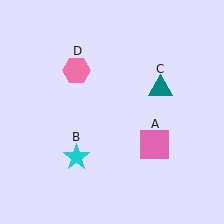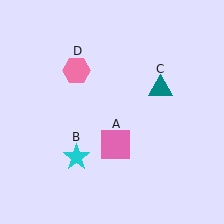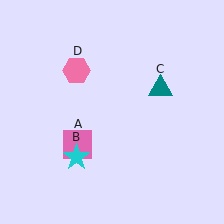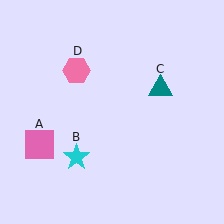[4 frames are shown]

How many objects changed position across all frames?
1 object changed position: pink square (object A).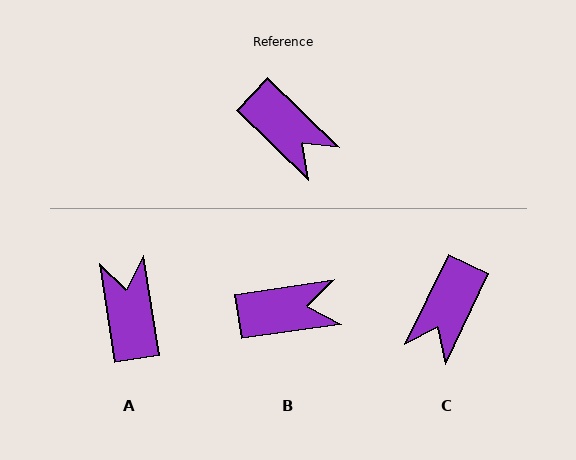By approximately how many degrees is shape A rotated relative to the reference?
Approximately 143 degrees counter-clockwise.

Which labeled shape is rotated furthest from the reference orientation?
A, about 143 degrees away.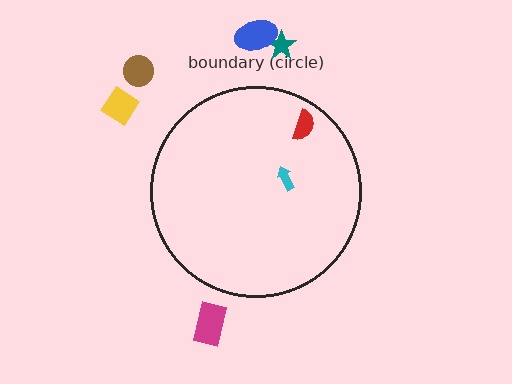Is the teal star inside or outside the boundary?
Outside.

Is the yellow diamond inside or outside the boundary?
Outside.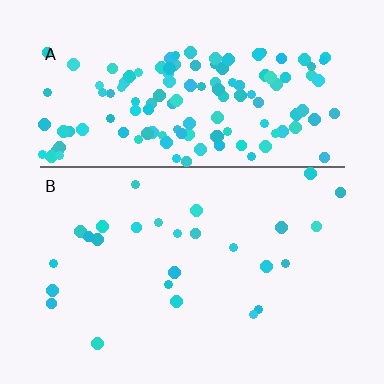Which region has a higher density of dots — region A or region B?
A (the top).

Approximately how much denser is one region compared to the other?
Approximately 5.2× — region A over region B.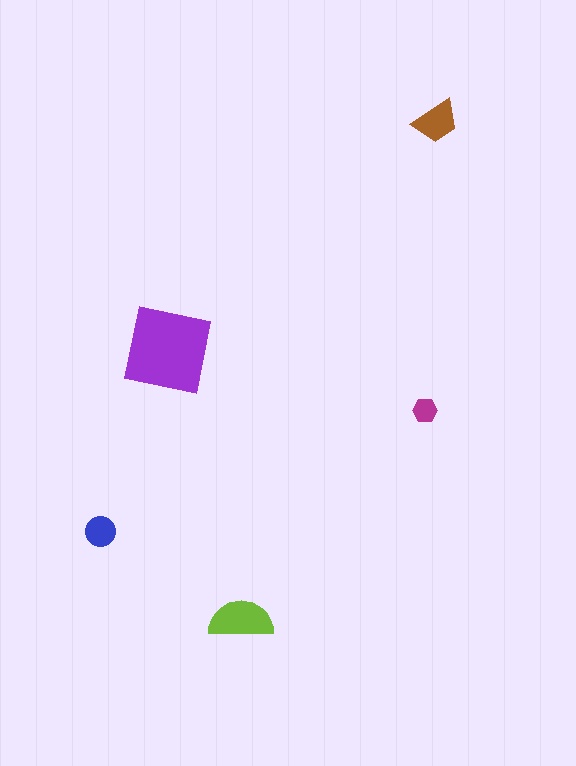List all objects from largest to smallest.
The purple square, the lime semicircle, the brown trapezoid, the blue circle, the magenta hexagon.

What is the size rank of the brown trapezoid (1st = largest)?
3rd.